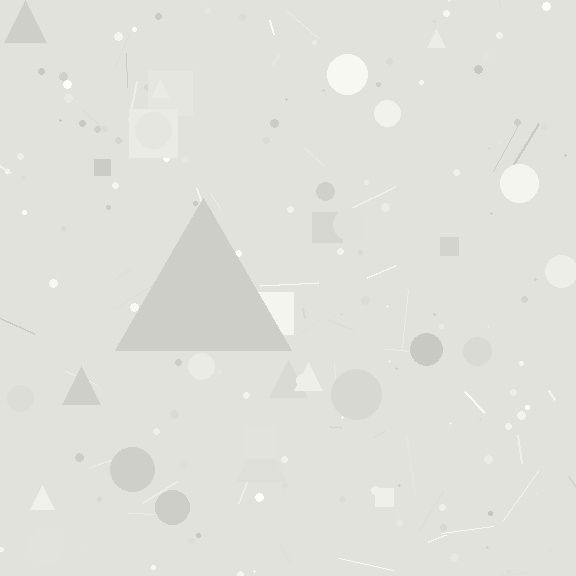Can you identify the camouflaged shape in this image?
The camouflaged shape is a triangle.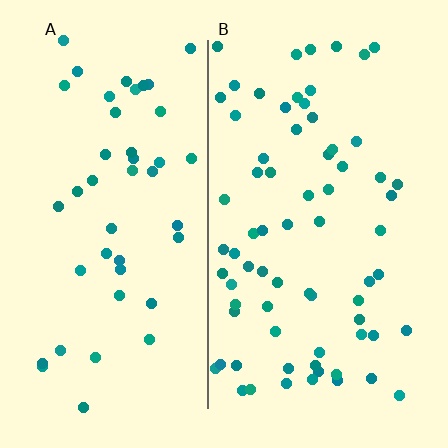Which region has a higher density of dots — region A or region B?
B (the right).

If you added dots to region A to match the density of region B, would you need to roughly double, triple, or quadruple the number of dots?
Approximately double.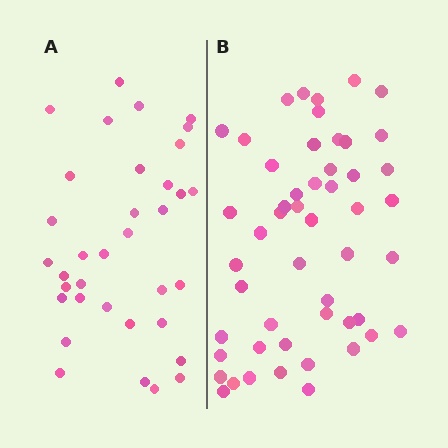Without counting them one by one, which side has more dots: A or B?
Region B (the right region) has more dots.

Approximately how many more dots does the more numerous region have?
Region B has approximately 15 more dots than region A.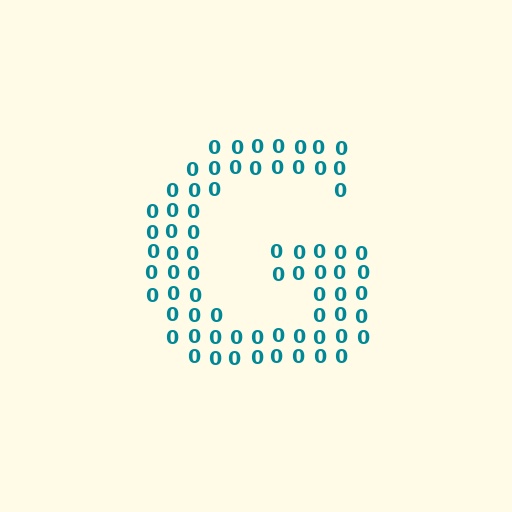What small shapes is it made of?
It is made of small digit 0's.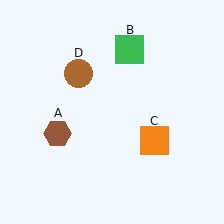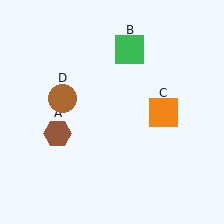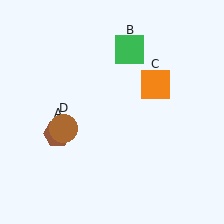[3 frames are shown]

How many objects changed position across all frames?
2 objects changed position: orange square (object C), brown circle (object D).